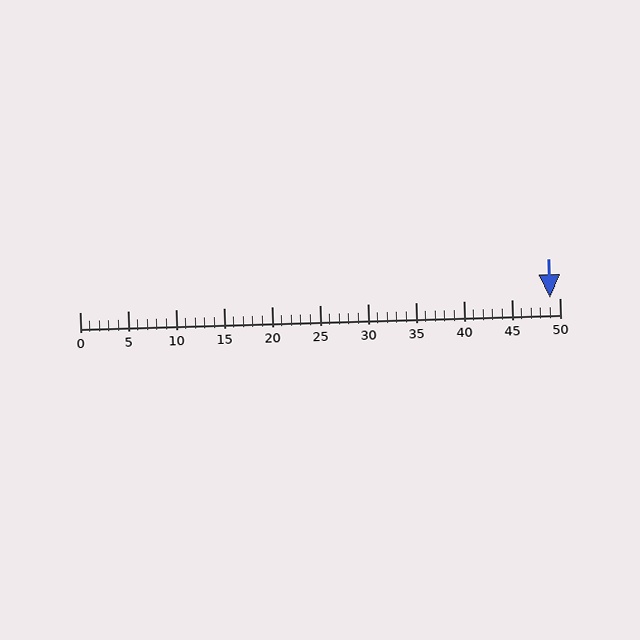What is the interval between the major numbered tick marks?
The major tick marks are spaced 5 units apart.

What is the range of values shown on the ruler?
The ruler shows values from 0 to 50.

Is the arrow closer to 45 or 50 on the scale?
The arrow is closer to 50.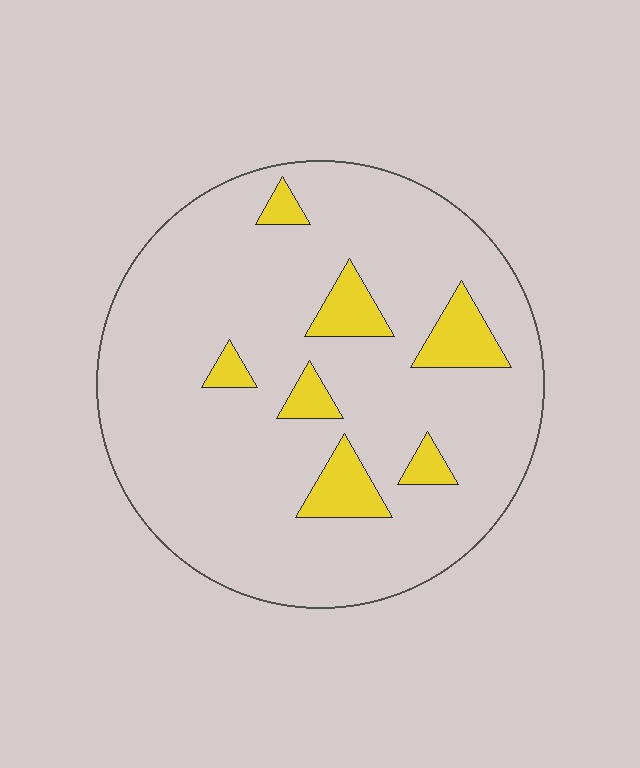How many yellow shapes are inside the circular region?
7.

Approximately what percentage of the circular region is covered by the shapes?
Approximately 10%.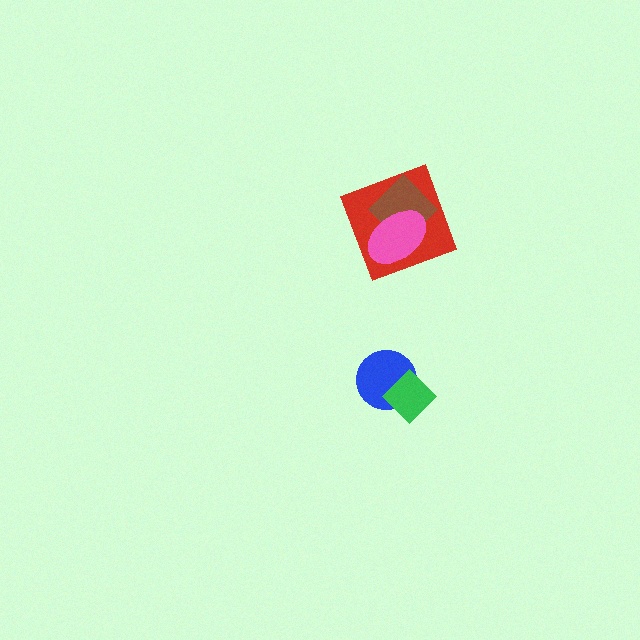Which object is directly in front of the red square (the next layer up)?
The brown diamond is directly in front of the red square.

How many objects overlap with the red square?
2 objects overlap with the red square.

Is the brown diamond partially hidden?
Yes, it is partially covered by another shape.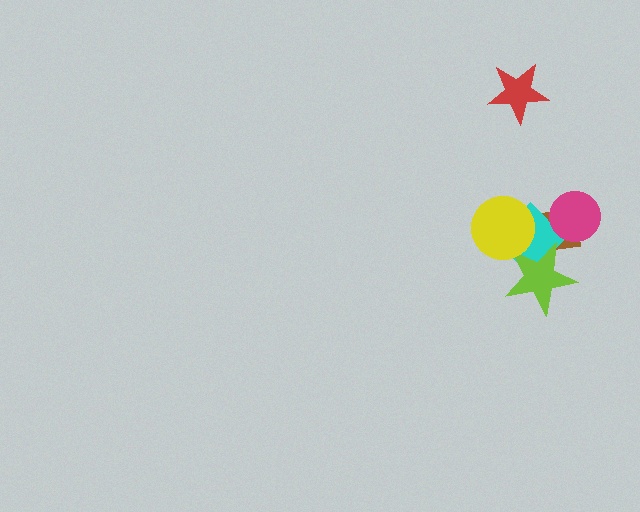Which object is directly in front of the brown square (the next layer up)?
The cyan diamond is directly in front of the brown square.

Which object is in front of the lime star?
The yellow circle is in front of the lime star.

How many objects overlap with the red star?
0 objects overlap with the red star.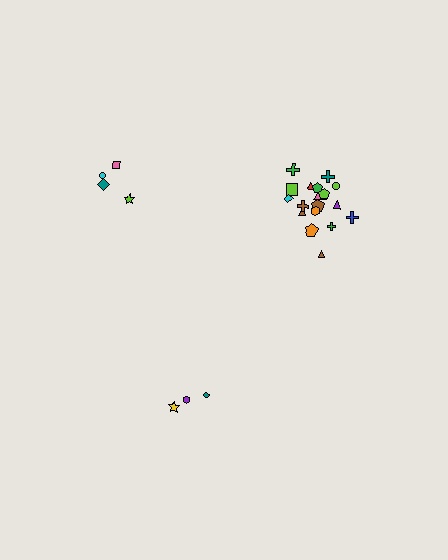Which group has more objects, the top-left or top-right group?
The top-right group.